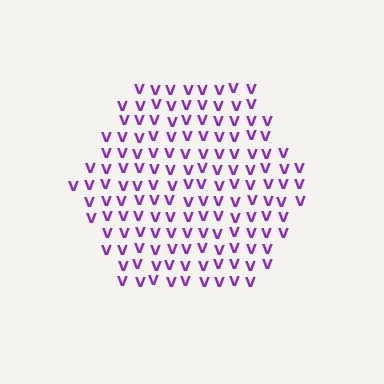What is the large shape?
The large shape is a hexagon.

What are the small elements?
The small elements are letter V's.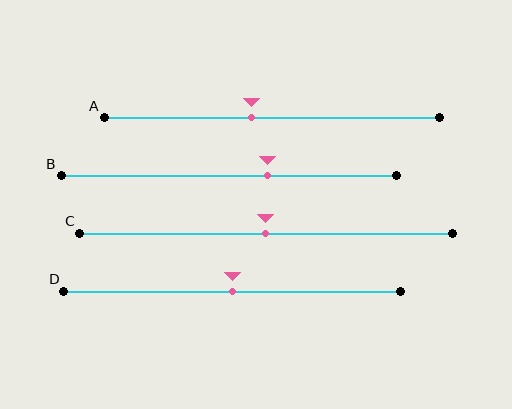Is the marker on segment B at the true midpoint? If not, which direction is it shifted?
No, the marker on segment B is shifted to the right by about 12% of the segment length.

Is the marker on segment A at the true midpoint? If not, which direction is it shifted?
No, the marker on segment A is shifted to the left by about 6% of the segment length.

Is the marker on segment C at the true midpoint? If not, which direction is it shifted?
Yes, the marker on segment C is at the true midpoint.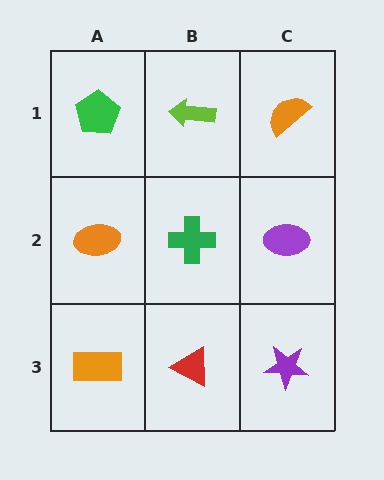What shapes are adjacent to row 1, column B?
A green cross (row 2, column B), a green pentagon (row 1, column A), an orange semicircle (row 1, column C).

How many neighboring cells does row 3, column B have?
3.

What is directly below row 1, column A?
An orange ellipse.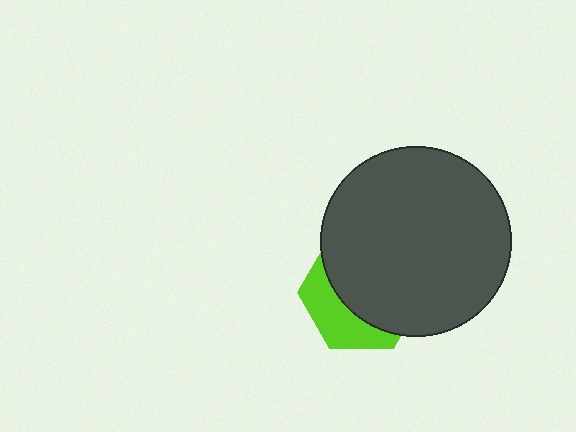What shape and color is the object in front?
The object in front is a dark gray circle.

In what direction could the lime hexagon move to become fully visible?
The lime hexagon could move toward the lower-left. That would shift it out from behind the dark gray circle entirely.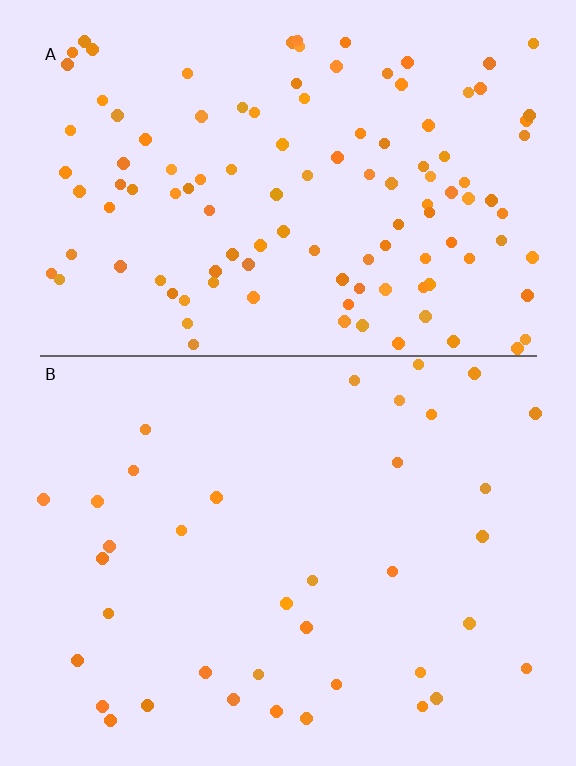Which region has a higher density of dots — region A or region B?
A (the top).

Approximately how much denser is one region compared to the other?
Approximately 3.2× — region A over region B.